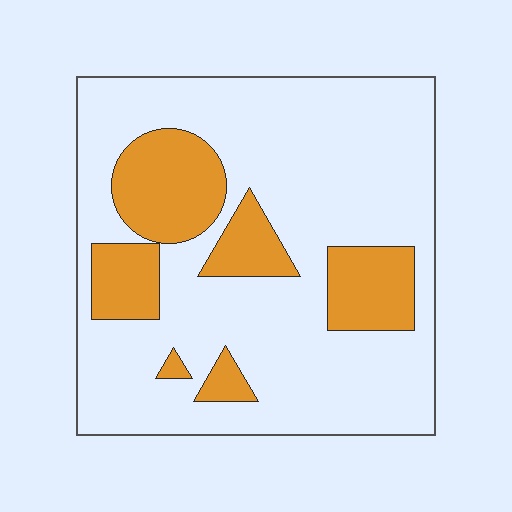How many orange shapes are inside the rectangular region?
6.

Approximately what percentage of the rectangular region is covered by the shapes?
Approximately 25%.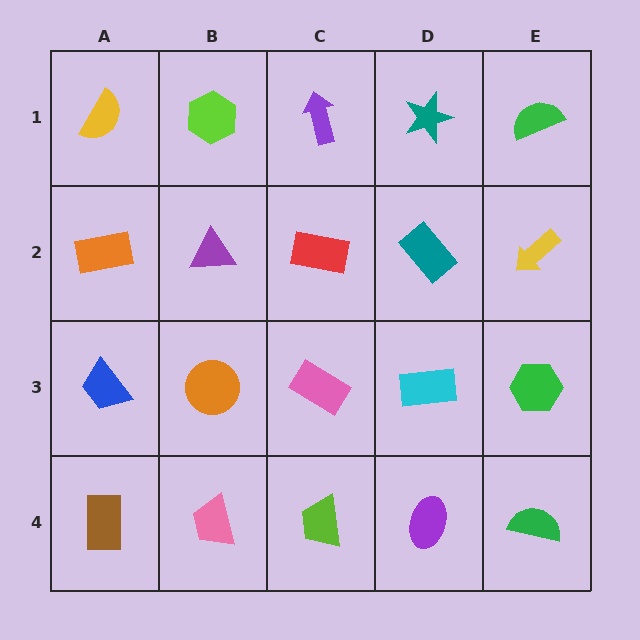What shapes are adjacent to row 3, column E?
A yellow arrow (row 2, column E), a green semicircle (row 4, column E), a cyan rectangle (row 3, column D).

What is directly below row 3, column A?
A brown rectangle.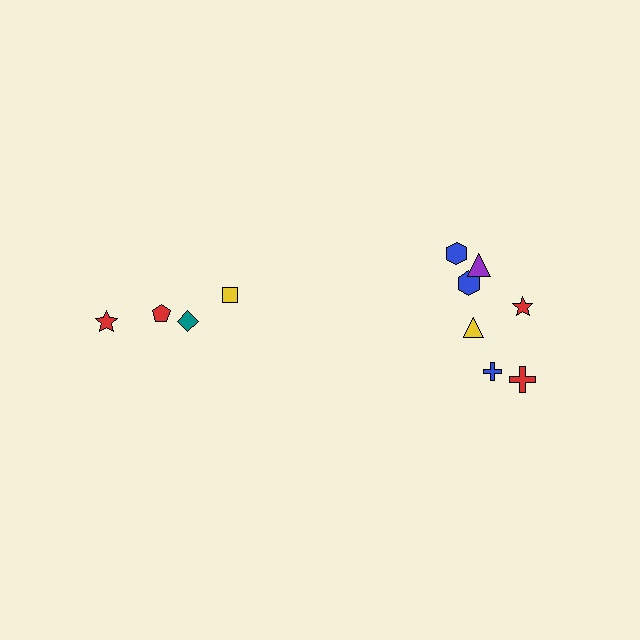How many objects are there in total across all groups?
There are 11 objects.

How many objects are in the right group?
There are 7 objects.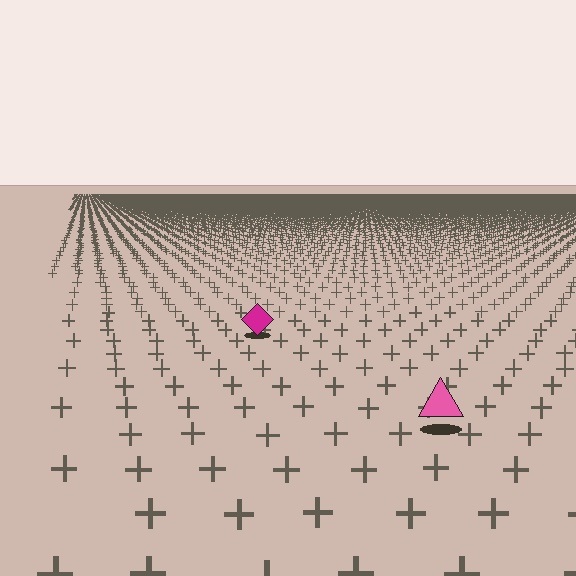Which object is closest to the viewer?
The pink triangle is closest. The texture marks near it are larger and more spread out.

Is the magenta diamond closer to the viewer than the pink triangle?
No. The pink triangle is closer — you can tell from the texture gradient: the ground texture is coarser near it.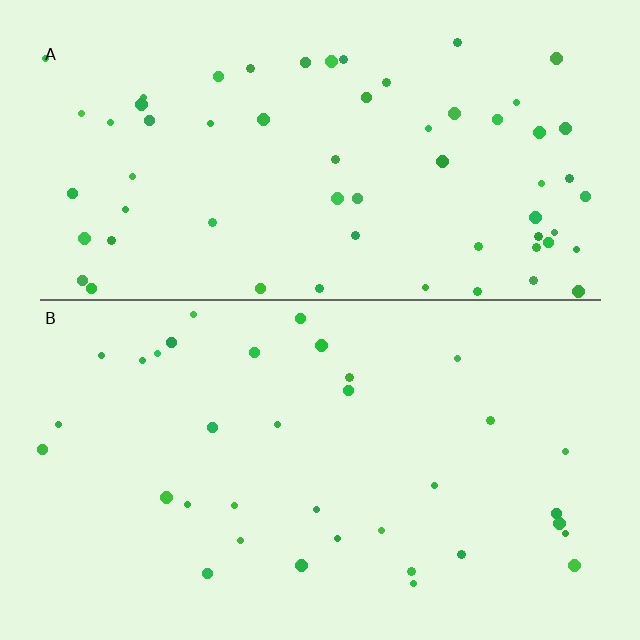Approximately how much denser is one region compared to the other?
Approximately 1.8× — region A over region B.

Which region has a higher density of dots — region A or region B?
A (the top).